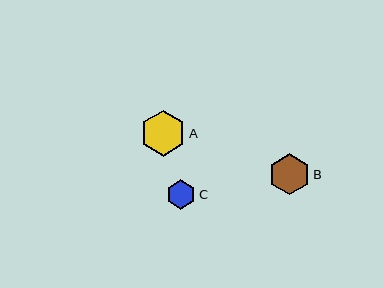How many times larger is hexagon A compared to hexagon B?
Hexagon A is approximately 1.1 times the size of hexagon B.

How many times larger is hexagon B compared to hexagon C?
Hexagon B is approximately 1.4 times the size of hexagon C.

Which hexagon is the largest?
Hexagon A is the largest with a size of approximately 46 pixels.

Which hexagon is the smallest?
Hexagon C is the smallest with a size of approximately 29 pixels.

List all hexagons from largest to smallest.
From largest to smallest: A, B, C.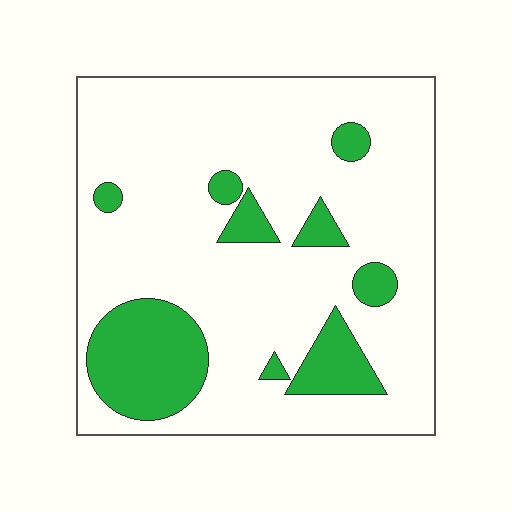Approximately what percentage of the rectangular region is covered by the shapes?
Approximately 20%.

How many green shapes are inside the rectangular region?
9.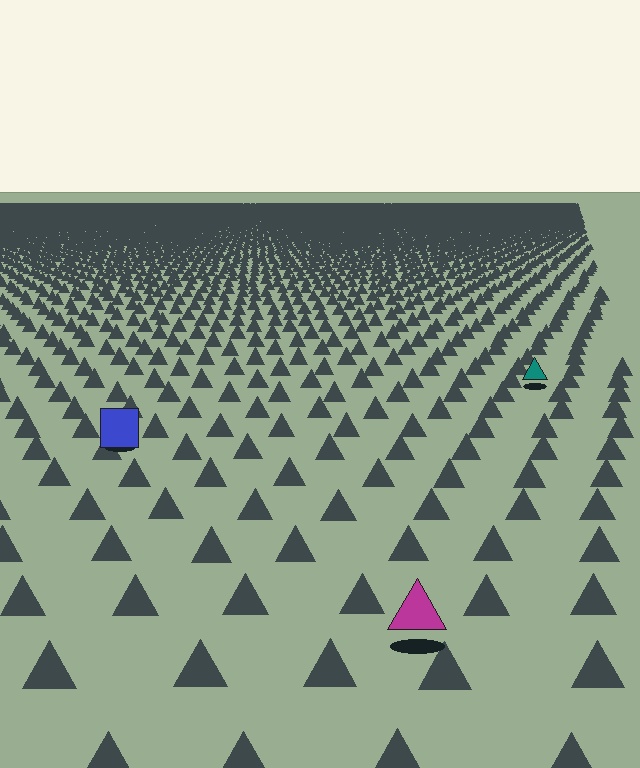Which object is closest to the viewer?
The magenta triangle is closest. The texture marks near it are larger and more spread out.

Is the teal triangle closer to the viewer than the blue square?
No. The blue square is closer — you can tell from the texture gradient: the ground texture is coarser near it.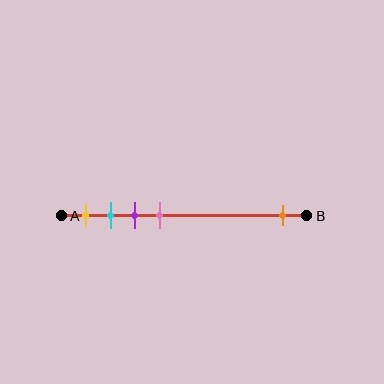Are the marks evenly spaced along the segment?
No, the marks are not evenly spaced.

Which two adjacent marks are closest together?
The cyan and purple marks are the closest adjacent pair.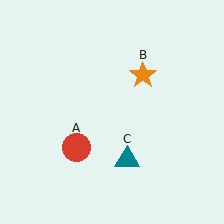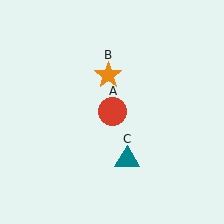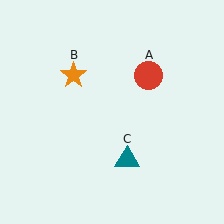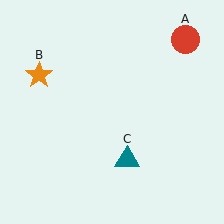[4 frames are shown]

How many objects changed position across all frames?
2 objects changed position: red circle (object A), orange star (object B).